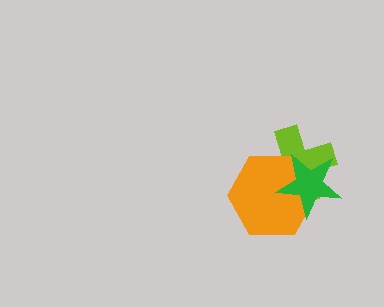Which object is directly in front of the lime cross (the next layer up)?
The orange hexagon is directly in front of the lime cross.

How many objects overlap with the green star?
2 objects overlap with the green star.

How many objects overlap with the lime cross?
2 objects overlap with the lime cross.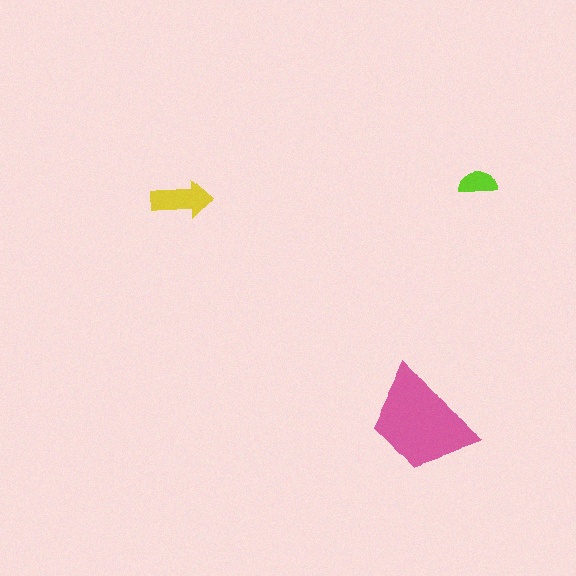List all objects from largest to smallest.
The pink trapezoid, the yellow arrow, the lime semicircle.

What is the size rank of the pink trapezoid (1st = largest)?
1st.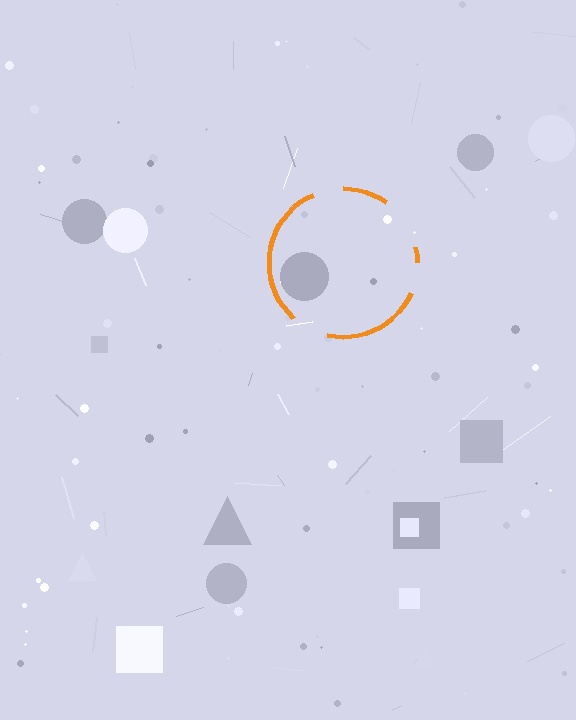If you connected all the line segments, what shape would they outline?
They would outline a circle.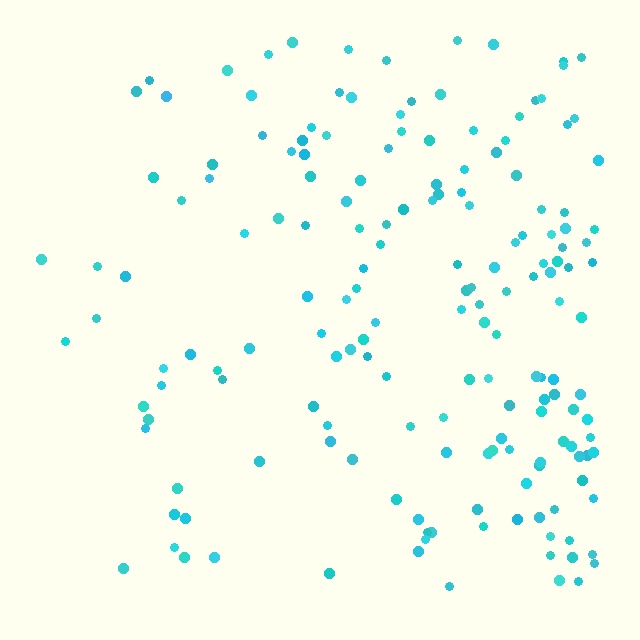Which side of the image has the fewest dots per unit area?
The left.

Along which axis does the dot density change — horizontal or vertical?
Horizontal.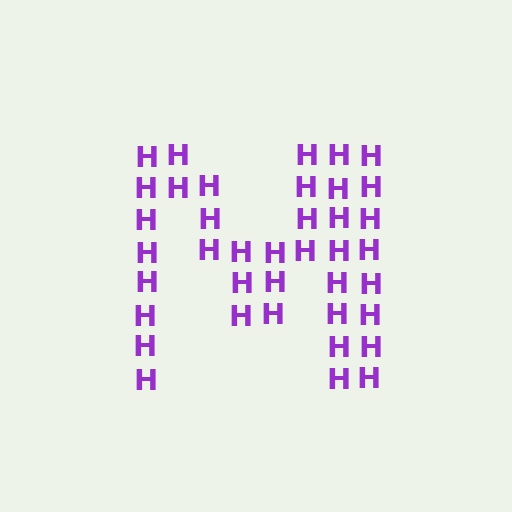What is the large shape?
The large shape is the letter M.